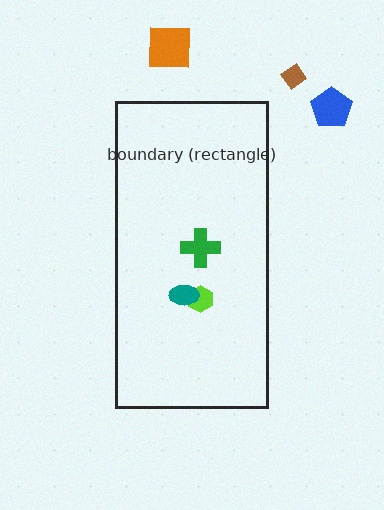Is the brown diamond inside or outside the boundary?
Outside.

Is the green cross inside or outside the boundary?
Inside.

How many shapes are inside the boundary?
3 inside, 3 outside.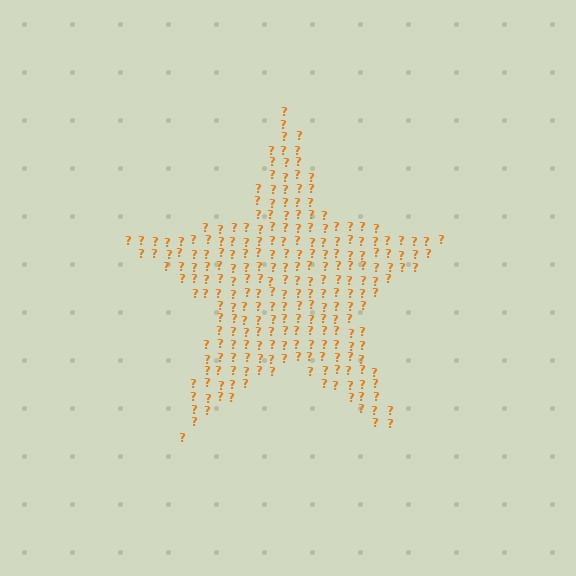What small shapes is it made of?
It is made of small question marks.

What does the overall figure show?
The overall figure shows a star.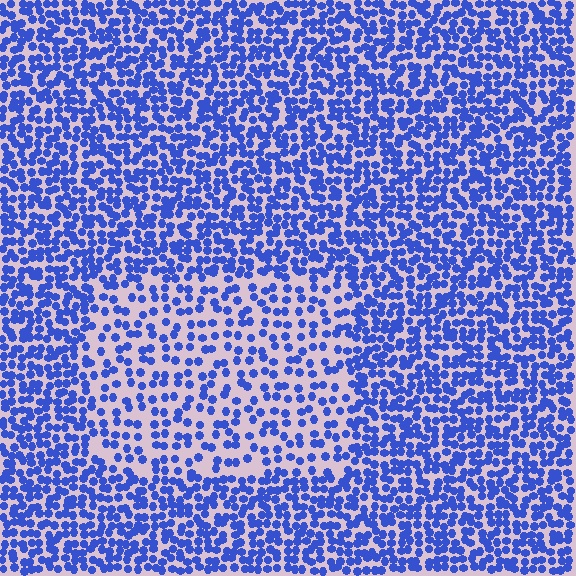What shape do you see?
I see a rectangle.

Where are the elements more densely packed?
The elements are more densely packed outside the rectangle boundary.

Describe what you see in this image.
The image contains small blue elements arranged at two different densities. A rectangle-shaped region is visible where the elements are less densely packed than the surrounding area.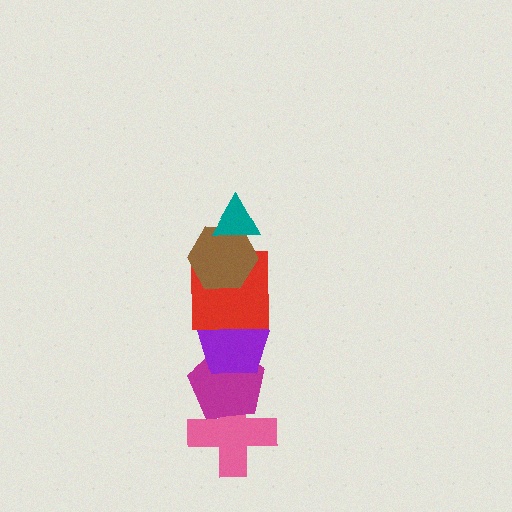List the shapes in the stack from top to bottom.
From top to bottom: the teal triangle, the brown hexagon, the red square, the purple pentagon, the magenta pentagon, the pink cross.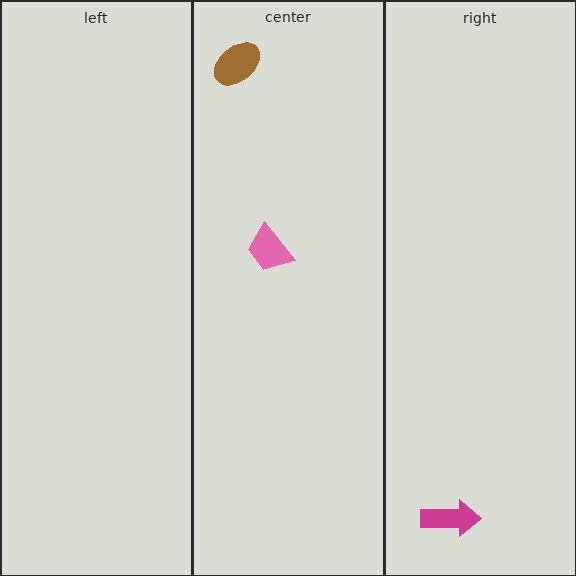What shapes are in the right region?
The magenta arrow.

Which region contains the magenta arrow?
The right region.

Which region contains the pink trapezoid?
The center region.